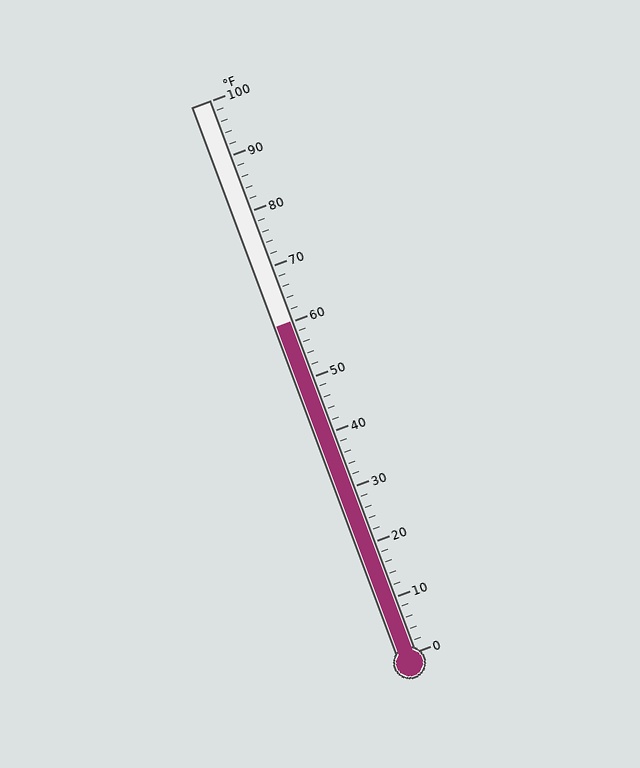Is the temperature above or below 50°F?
The temperature is above 50°F.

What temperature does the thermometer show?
The thermometer shows approximately 60°F.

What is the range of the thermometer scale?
The thermometer scale ranges from 0°F to 100°F.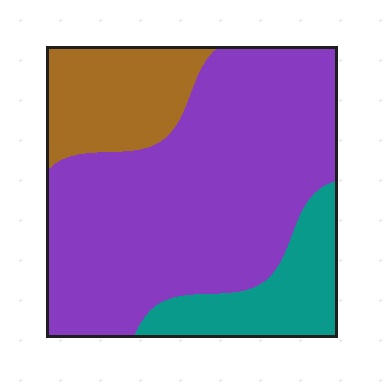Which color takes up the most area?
Purple, at roughly 65%.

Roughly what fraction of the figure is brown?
Brown takes up about one sixth (1/6) of the figure.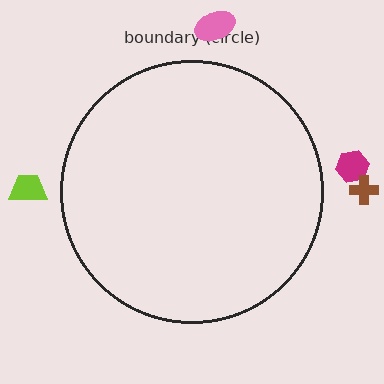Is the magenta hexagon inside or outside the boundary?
Outside.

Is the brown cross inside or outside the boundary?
Outside.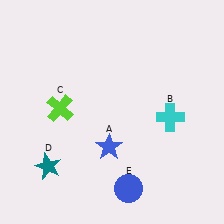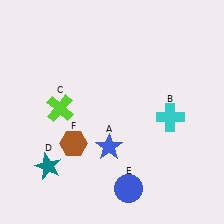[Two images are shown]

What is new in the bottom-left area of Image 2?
A brown hexagon (F) was added in the bottom-left area of Image 2.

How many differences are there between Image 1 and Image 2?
There is 1 difference between the two images.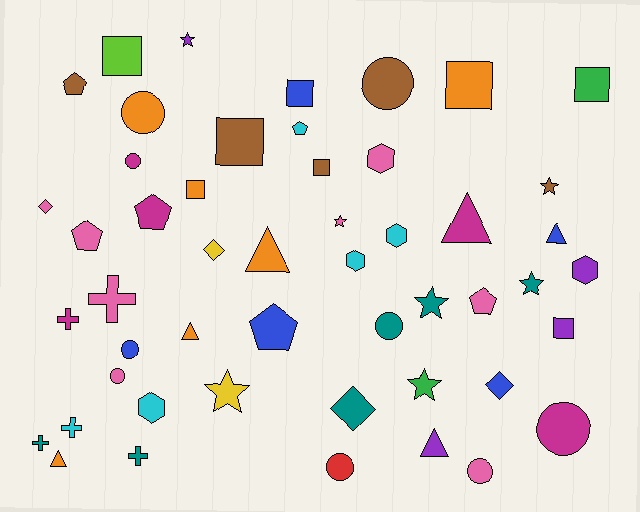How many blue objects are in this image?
There are 5 blue objects.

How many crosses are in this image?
There are 5 crosses.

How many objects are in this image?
There are 50 objects.